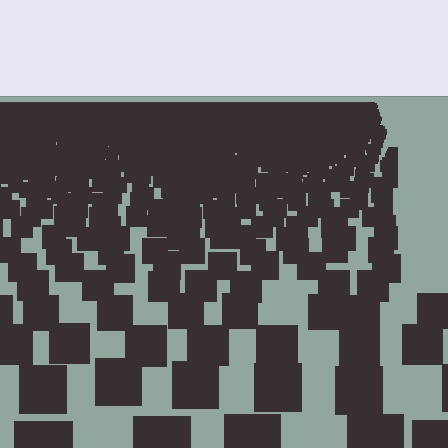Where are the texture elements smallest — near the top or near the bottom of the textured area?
Near the top.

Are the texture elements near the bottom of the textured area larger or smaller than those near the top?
Larger. Near the bottom, elements are closer to the viewer and appear at a bigger on-screen size.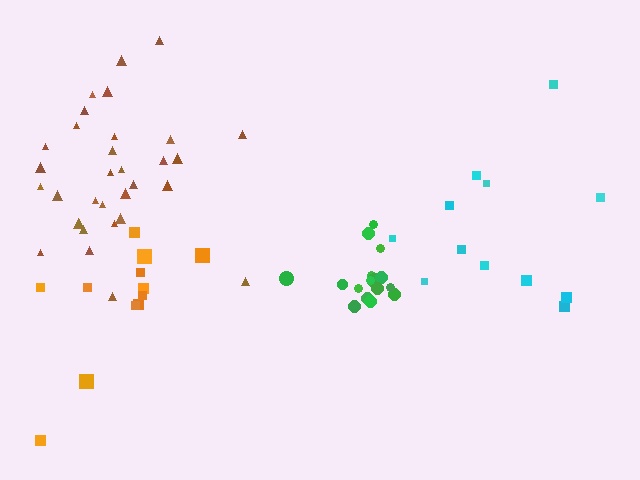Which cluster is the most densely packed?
Green.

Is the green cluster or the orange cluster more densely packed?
Green.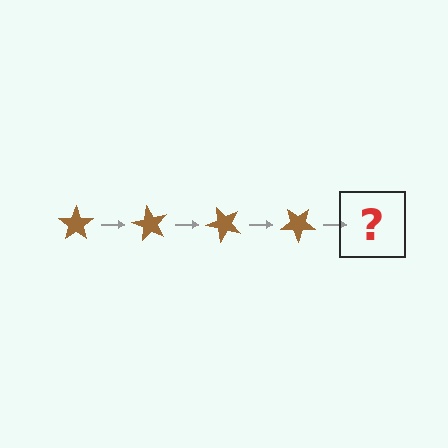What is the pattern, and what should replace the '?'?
The pattern is that the star rotates 60 degrees each step. The '?' should be a brown star rotated 240 degrees.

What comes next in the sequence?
The next element should be a brown star rotated 240 degrees.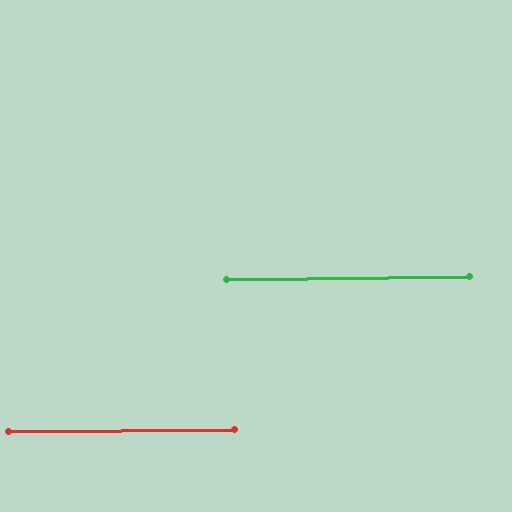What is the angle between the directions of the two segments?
Approximately 0 degrees.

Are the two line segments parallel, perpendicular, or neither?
Parallel — their directions differ by only 0.2°.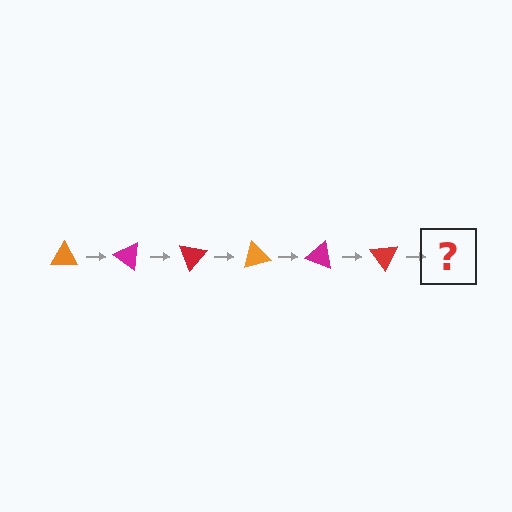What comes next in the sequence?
The next element should be an orange triangle, rotated 210 degrees from the start.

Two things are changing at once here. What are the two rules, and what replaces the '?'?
The two rules are that it rotates 35 degrees each step and the color cycles through orange, magenta, and red. The '?' should be an orange triangle, rotated 210 degrees from the start.